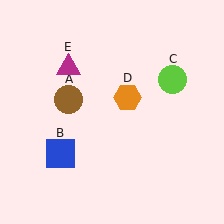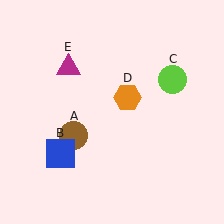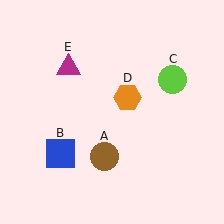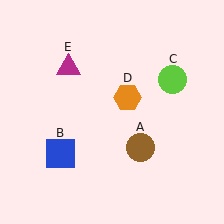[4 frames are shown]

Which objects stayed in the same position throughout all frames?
Blue square (object B) and lime circle (object C) and orange hexagon (object D) and magenta triangle (object E) remained stationary.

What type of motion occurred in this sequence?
The brown circle (object A) rotated counterclockwise around the center of the scene.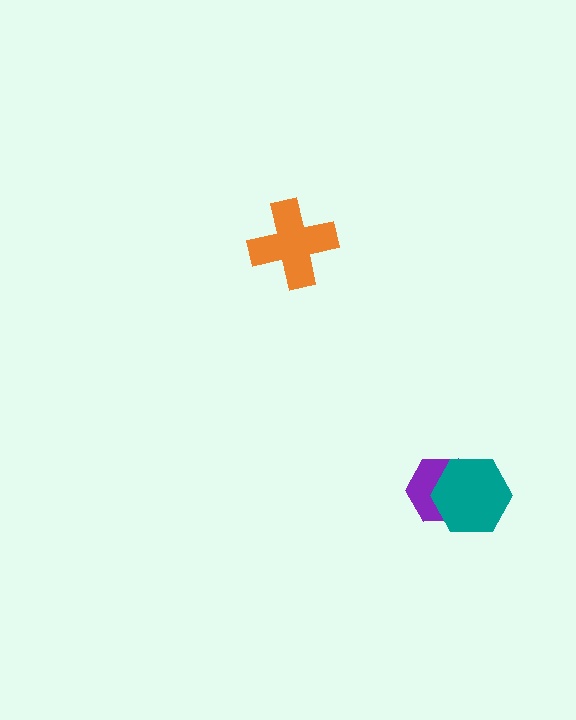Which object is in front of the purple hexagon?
The teal hexagon is in front of the purple hexagon.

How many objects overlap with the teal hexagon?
1 object overlaps with the teal hexagon.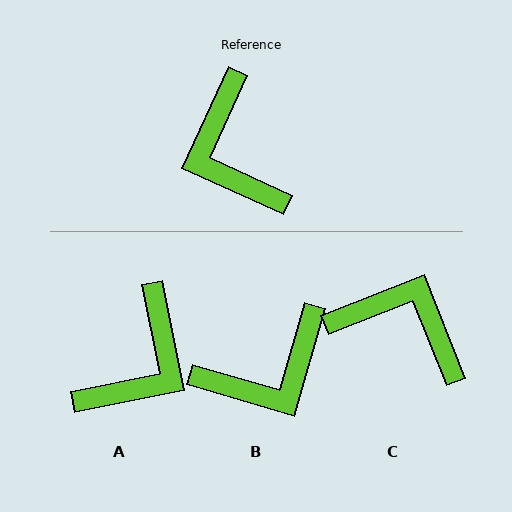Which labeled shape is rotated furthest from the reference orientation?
C, about 134 degrees away.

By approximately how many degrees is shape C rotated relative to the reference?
Approximately 134 degrees clockwise.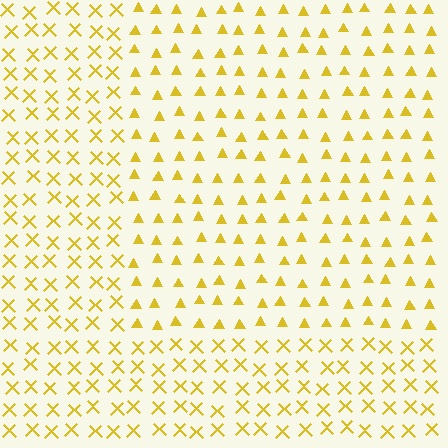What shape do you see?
I see a rectangle.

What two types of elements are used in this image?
The image uses triangles inside the rectangle region and X marks outside it.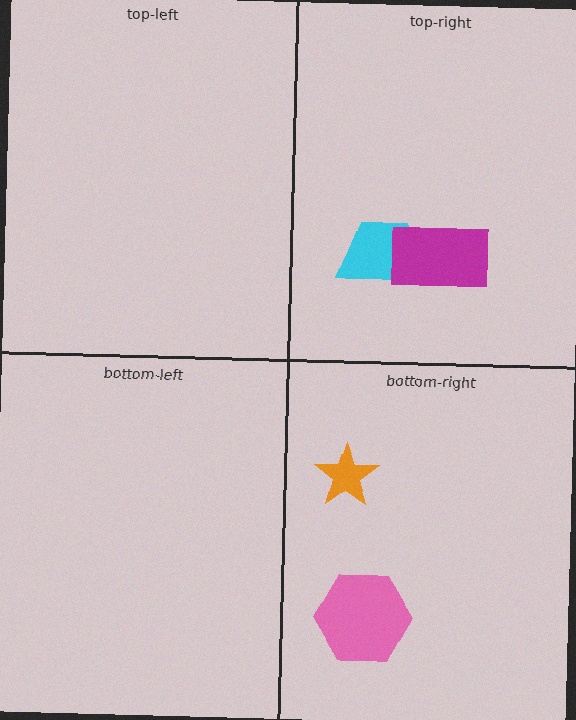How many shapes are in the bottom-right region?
2.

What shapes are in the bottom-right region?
The orange star, the pink hexagon.